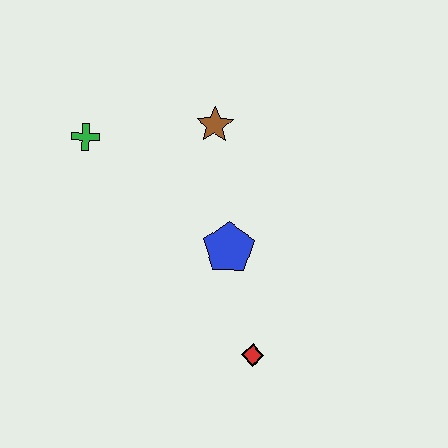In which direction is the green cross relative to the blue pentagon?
The green cross is to the left of the blue pentagon.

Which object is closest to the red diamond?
The blue pentagon is closest to the red diamond.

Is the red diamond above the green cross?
No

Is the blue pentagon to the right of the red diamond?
No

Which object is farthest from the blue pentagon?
The green cross is farthest from the blue pentagon.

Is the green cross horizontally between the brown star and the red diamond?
No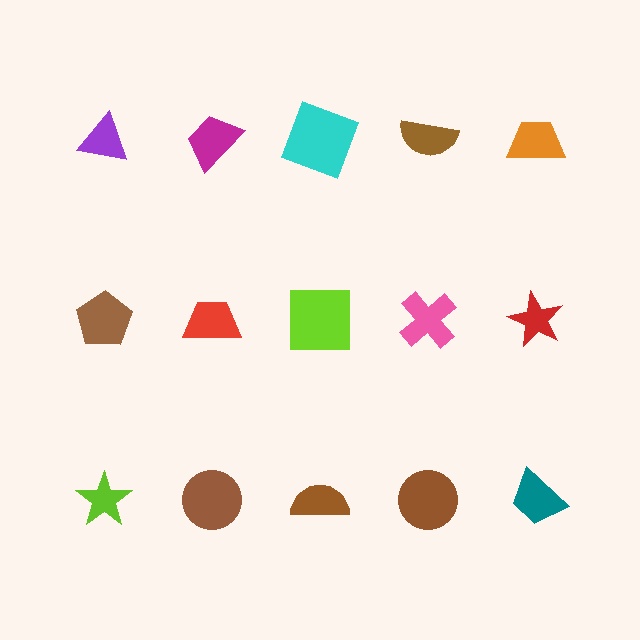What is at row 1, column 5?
An orange trapezoid.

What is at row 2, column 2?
A red trapezoid.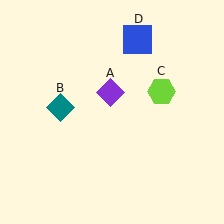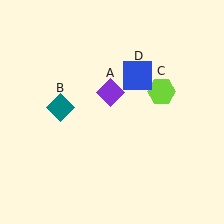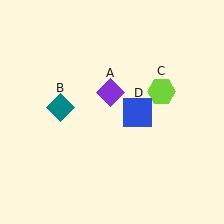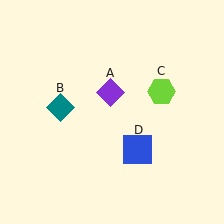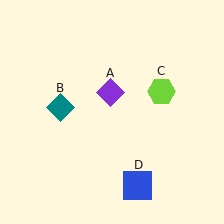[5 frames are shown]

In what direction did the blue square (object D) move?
The blue square (object D) moved down.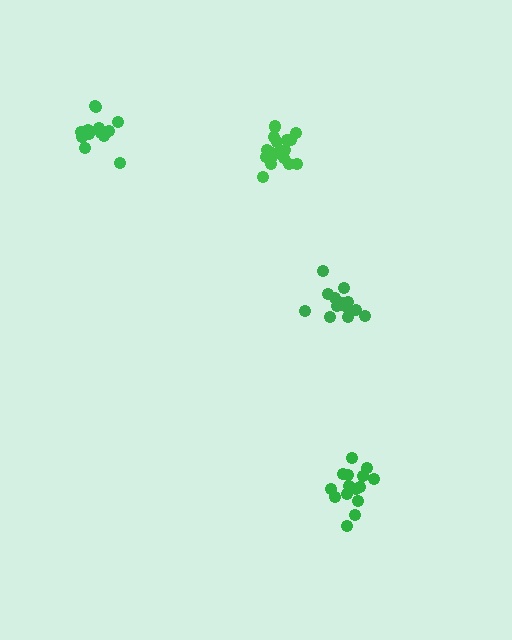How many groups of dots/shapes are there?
There are 4 groups.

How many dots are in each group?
Group 1: 14 dots, Group 2: 15 dots, Group 3: 18 dots, Group 4: 13 dots (60 total).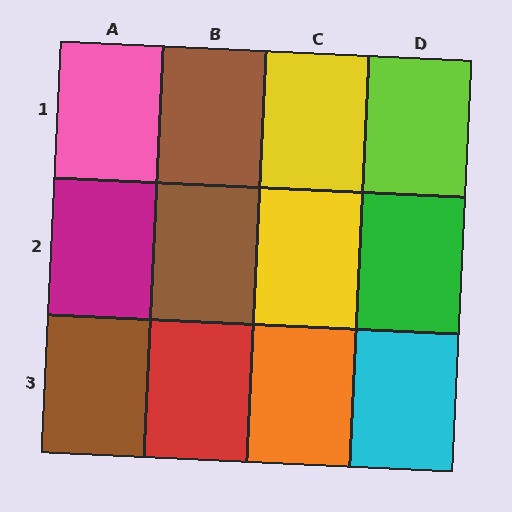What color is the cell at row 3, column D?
Cyan.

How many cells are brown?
3 cells are brown.